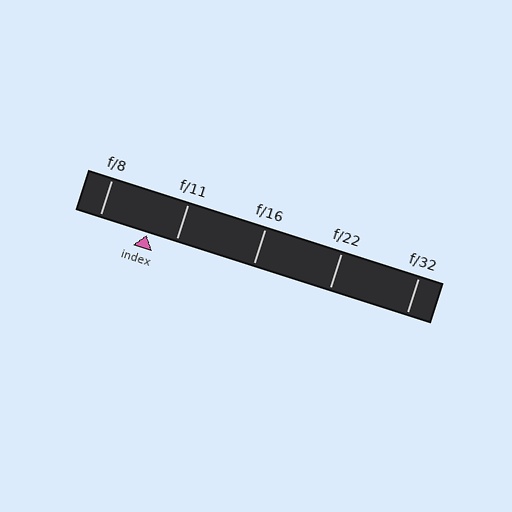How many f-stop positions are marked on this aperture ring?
There are 5 f-stop positions marked.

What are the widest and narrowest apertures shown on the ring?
The widest aperture shown is f/8 and the narrowest is f/32.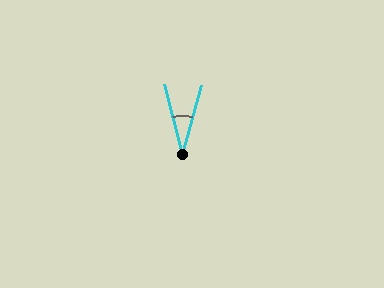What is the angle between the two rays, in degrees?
Approximately 30 degrees.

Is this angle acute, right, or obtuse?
It is acute.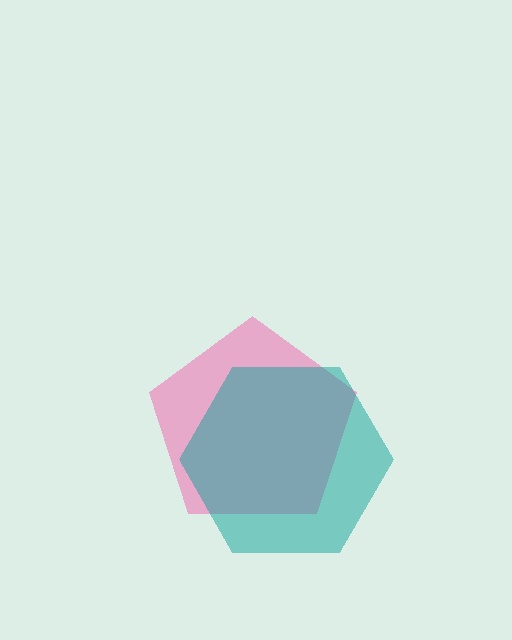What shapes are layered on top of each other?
The layered shapes are: a pink pentagon, a teal hexagon.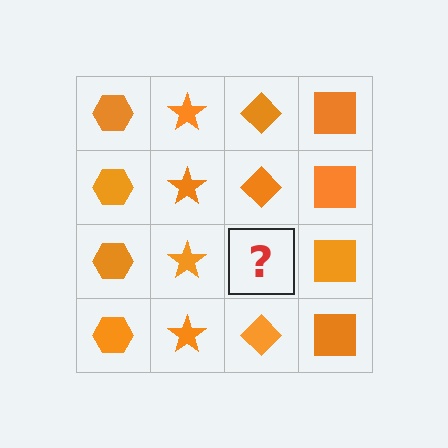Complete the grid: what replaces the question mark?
The question mark should be replaced with an orange diamond.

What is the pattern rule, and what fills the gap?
The rule is that each column has a consistent shape. The gap should be filled with an orange diamond.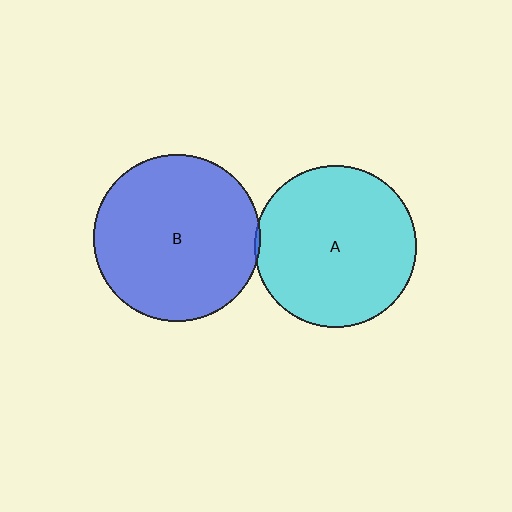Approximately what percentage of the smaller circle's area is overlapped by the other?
Approximately 5%.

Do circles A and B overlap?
Yes.